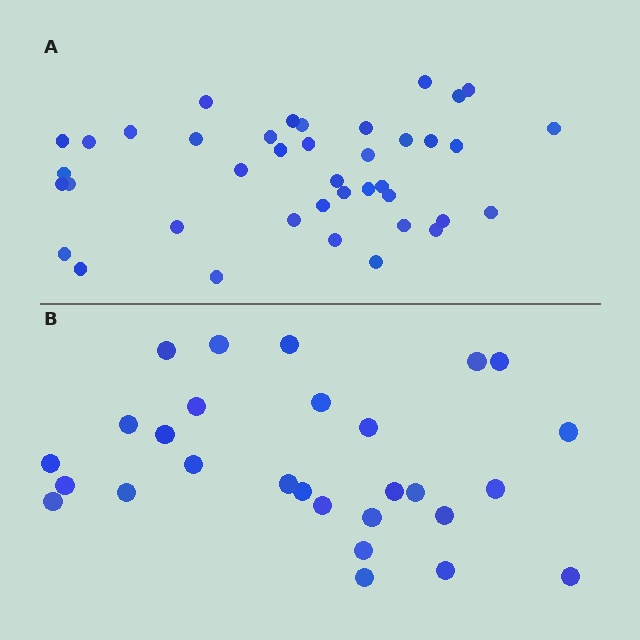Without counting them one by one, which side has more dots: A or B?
Region A (the top region) has more dots.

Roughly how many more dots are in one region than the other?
Region A has roughly 12 or so more dots than region B.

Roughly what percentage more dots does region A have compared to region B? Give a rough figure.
About 45% more.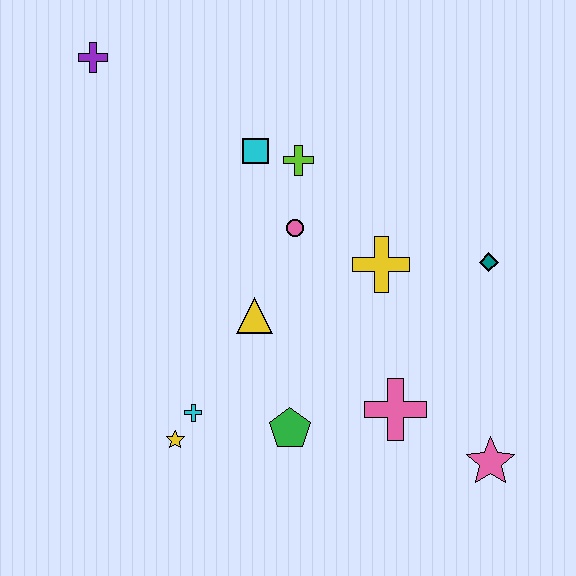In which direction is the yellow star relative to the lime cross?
The yellow star is below the lime cross.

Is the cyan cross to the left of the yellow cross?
Yes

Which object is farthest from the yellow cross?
The purple cross is farthest from the yellow cross.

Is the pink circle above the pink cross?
Yes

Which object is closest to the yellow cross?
The pink circle is closest to the yellow cross.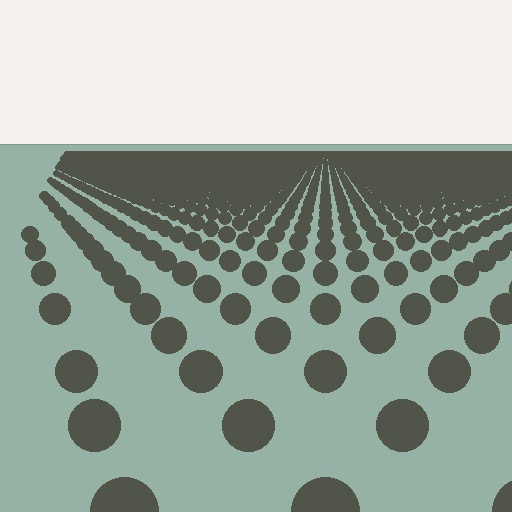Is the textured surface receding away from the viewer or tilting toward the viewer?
The surface is receding away from the viewer. Texture elements get smaller and denser toward the top.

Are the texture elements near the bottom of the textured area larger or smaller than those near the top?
Larger. Near the bottom, elements are closer to the viewer and appear at a bigger on-screen size.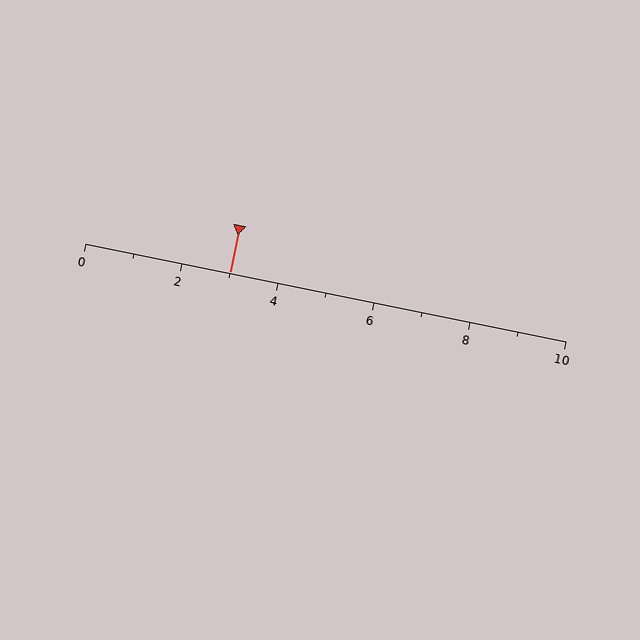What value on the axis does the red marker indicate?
The marker indicates approximately 3.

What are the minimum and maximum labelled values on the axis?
The axis runs from 0 to 10.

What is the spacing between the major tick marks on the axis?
The major ticks are spaced 2 apart.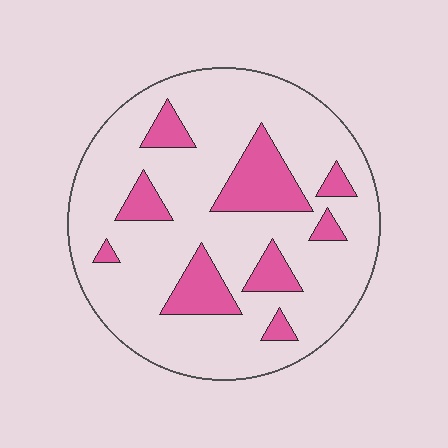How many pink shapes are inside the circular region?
9.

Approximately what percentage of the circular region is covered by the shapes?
Approximately 20%.